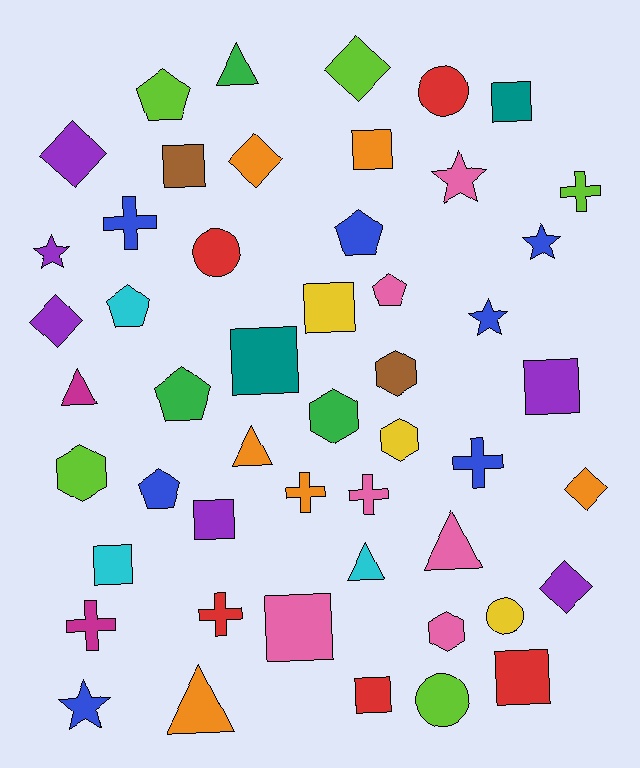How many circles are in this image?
There are 4 circles.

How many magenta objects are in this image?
There are 2 magenta objects.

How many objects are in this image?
There are 50 objects.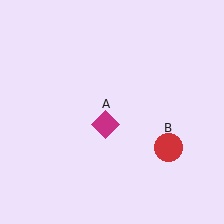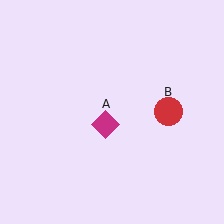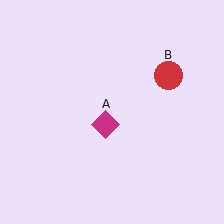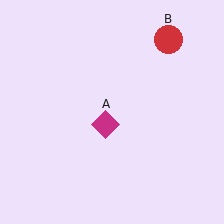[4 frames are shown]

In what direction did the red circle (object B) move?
The red circle (object B) moved up.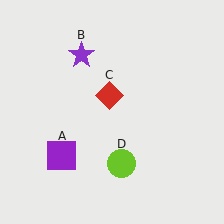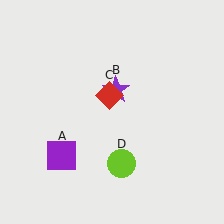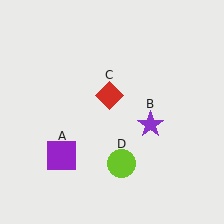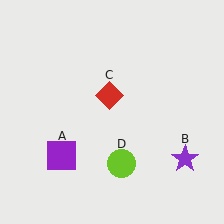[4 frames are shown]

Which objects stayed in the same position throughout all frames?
Purple square (object A) and red diamond (object C) and lime circle (object D) remained stationary.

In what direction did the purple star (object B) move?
The purple star (object B) moved down and to the right.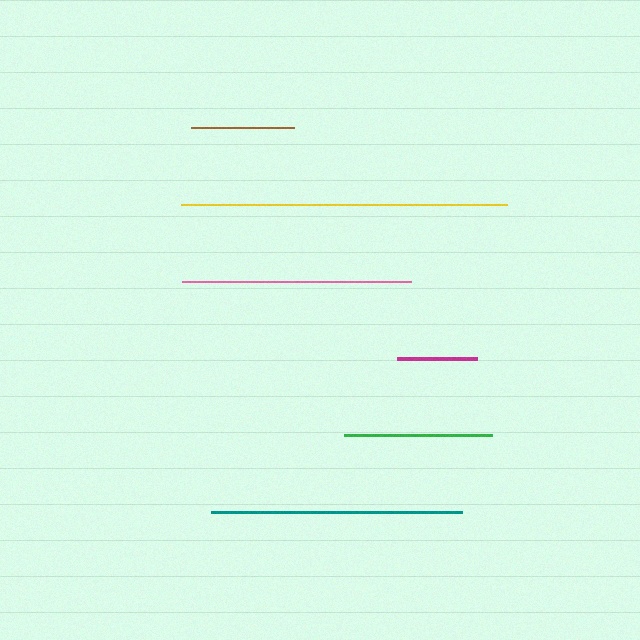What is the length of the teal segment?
The teal segment is approximately 250 pixels long.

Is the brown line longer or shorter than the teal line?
The teal line is longer than the brown line.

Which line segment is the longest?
The yellow line is the longest at approximately 326 pixels.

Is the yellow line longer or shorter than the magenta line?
The yellow line is longer than the magenta line.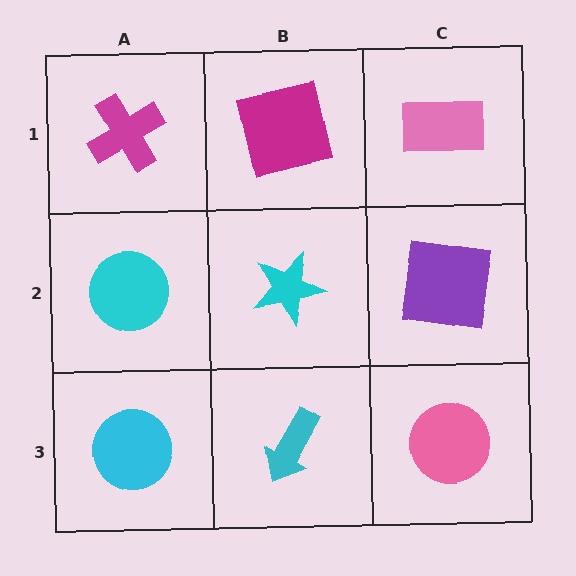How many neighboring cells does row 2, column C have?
3.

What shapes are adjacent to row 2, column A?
A magenta cross (row 1, column A), a cyan circle (row 3, column A), a cyan star (row 2, column B).